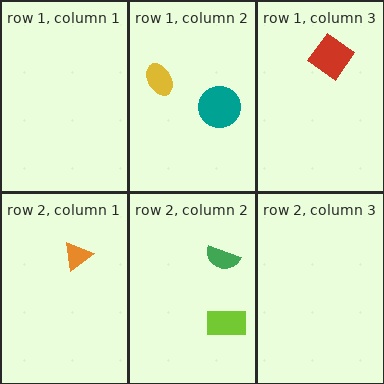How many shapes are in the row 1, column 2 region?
2.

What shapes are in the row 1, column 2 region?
The teal circle, the yellow ellipse.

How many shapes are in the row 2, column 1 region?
1.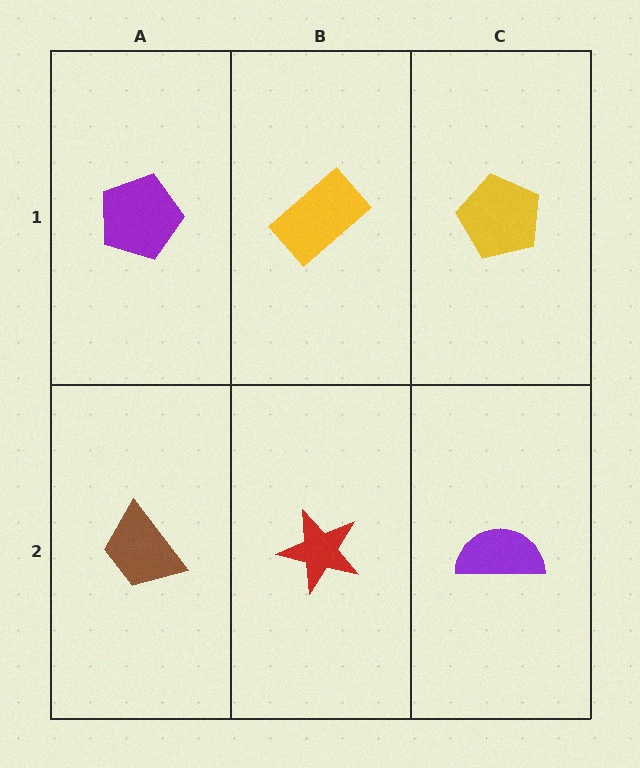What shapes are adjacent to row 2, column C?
A yellow pentagon (row 1, column C), a red star (row 2, column B).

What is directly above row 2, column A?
A purple pentagon.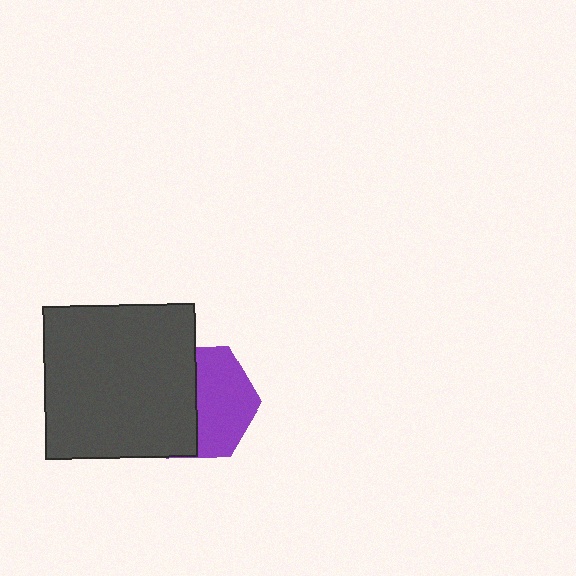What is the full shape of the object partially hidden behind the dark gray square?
The partially hidden object is a purple hexagon.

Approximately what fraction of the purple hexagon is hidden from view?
Roughly 50% of the purple hexagon is hidden behind the dark gray square.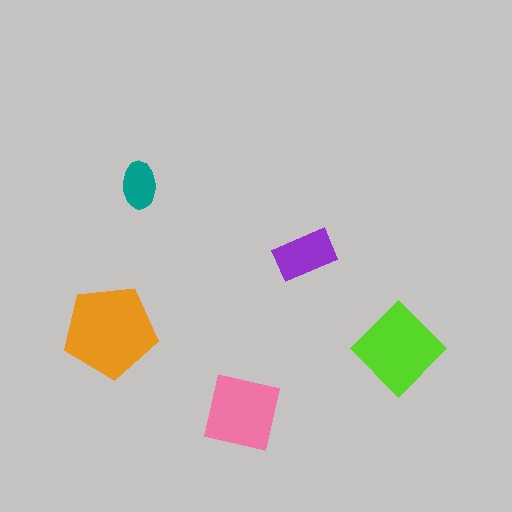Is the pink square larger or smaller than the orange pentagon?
Smaller.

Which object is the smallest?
The teal ellipse.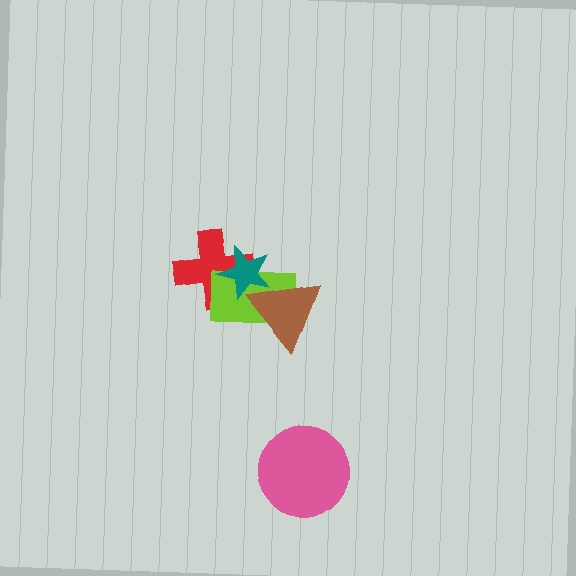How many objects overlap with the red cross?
2 objects overlap with the red cross.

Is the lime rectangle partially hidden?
Yes, it is partially covered by another shape.